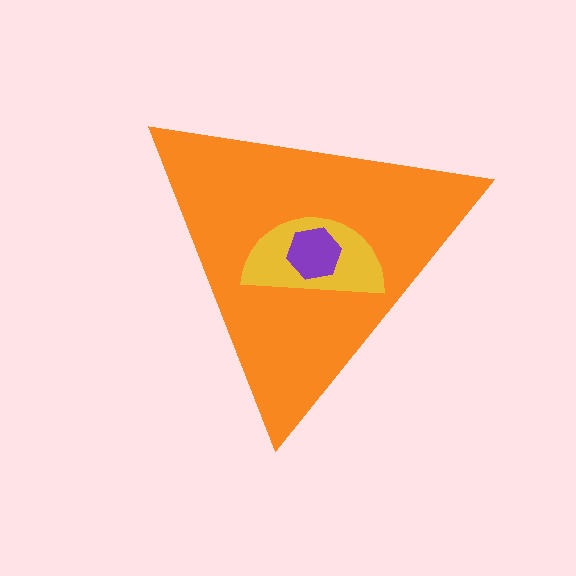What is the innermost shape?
The purple hexagon.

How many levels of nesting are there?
3.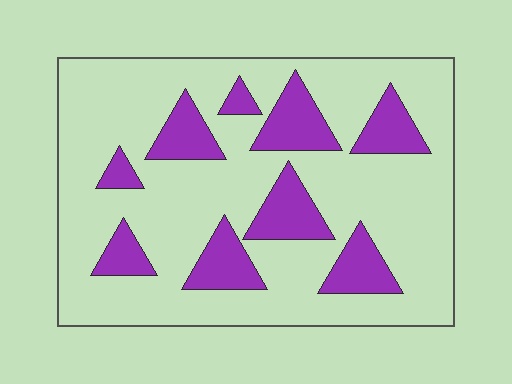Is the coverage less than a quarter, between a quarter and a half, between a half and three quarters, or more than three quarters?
Less than a quarter.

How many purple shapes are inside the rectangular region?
9.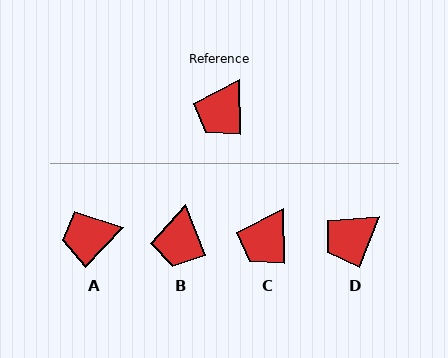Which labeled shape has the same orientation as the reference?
C.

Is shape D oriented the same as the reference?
No, it is off by about 23 degrees.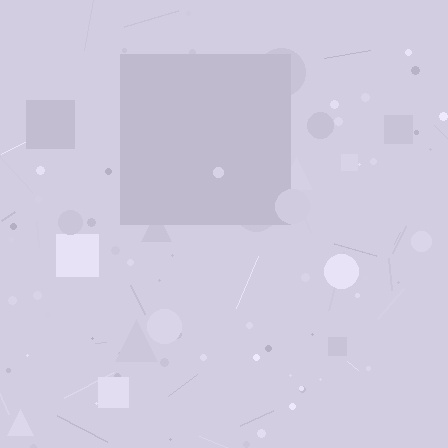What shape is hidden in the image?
A square is hidden in the image.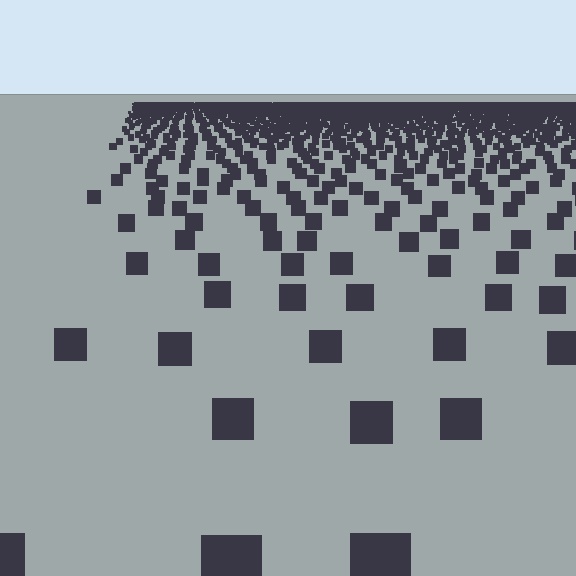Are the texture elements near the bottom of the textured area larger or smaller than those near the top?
Larger. Near the bottom, elements are closer to the viewer and appear at a bigger on-screen size.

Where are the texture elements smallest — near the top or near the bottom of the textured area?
Near the top.